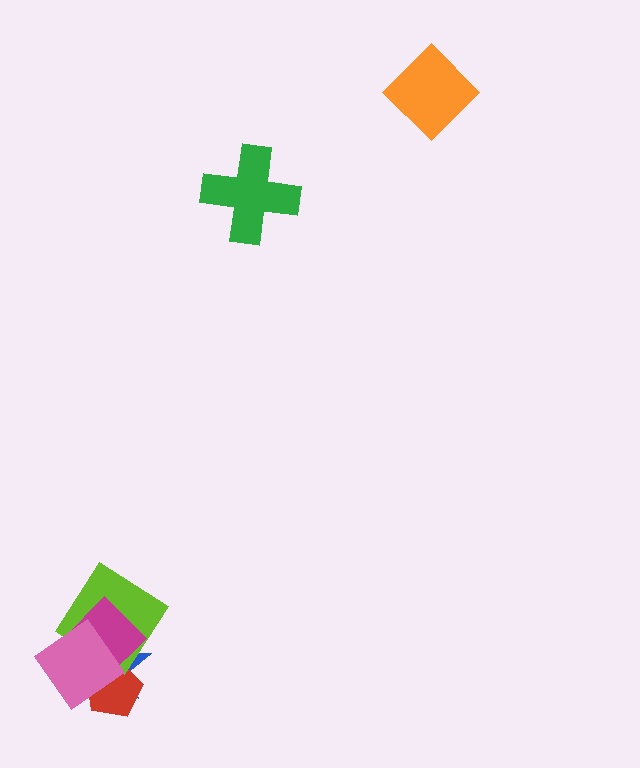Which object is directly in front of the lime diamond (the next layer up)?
The magenta diamond is directly in front of the lime diamond.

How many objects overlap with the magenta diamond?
4 objects overlap with the magenta diamond.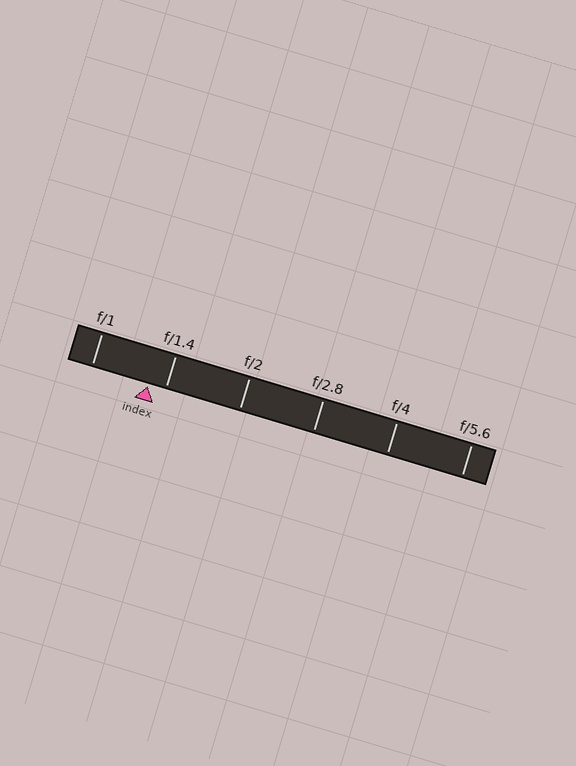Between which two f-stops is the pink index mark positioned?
The index mark is between f/1 and f/1.4.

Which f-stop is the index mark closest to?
The index mark is closest to f/1.4.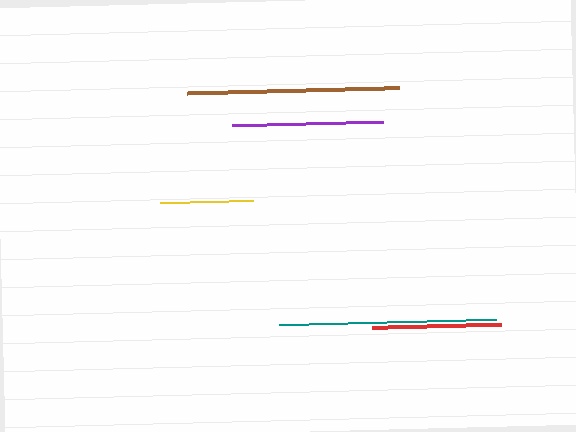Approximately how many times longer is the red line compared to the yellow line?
The red line is approximately 1.4 times the length of the yellow line.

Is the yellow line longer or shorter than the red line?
The red line is longer than the yellow line.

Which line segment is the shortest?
The yellow line is the shortest at approximately 93 pixels.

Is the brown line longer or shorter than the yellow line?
The brown line is longer than the yellow line.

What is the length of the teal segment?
The teal segment is approximately 217 pixels long.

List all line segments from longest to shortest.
From longest to shortest: teal, brown, purple, red, yellow.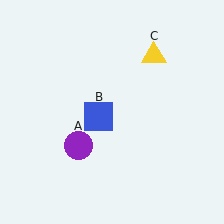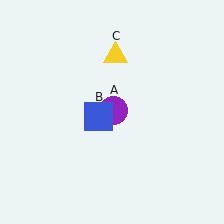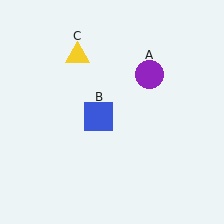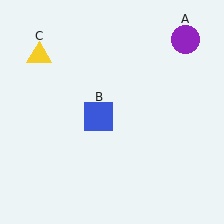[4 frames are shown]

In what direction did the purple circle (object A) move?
The purple circle (object A) moved up and to the right.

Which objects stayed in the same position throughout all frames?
Blue square (object B) remained stationary.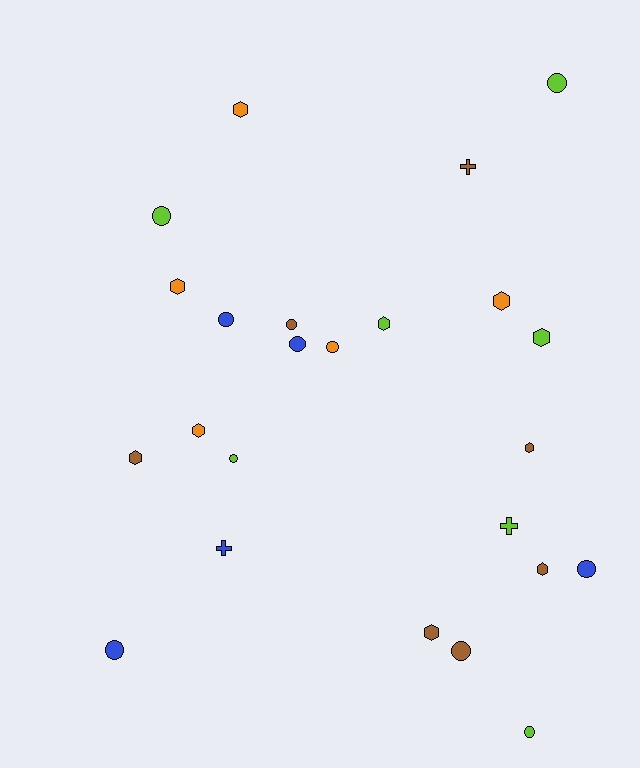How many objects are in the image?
There are 24 objects.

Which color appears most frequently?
Brown, with 7 objects.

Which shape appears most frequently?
Circle, with 11 objects.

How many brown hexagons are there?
There are 4 brown hexagons.